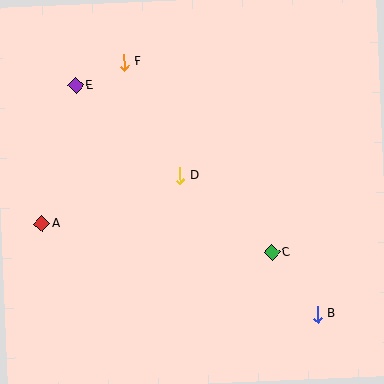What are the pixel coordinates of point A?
Point A is at (42, 223).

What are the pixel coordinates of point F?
Point F is at (124, 62).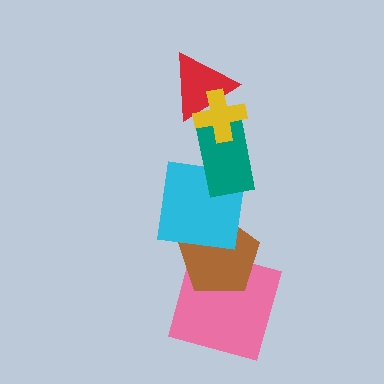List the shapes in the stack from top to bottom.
From top to bottom: the yellow cross, the red triangle, the teal rectangle, the cyan square, the brown pentagon, the pink square.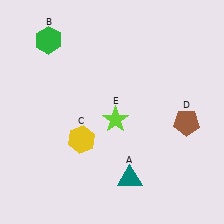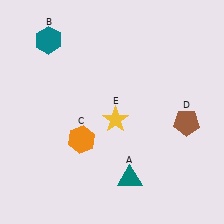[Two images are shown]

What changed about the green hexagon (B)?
In Image 1, B is green. In Image 2, it changed to teal.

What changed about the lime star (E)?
In Image 1, E is lime. In Image 2, it changed to yellow.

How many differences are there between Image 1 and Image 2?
There are 3 differences between the two images.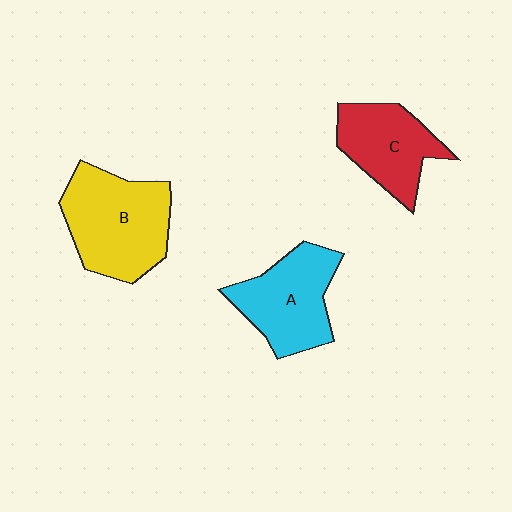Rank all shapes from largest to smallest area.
From largest to smallest: B (yellow), A (cyan), C (red).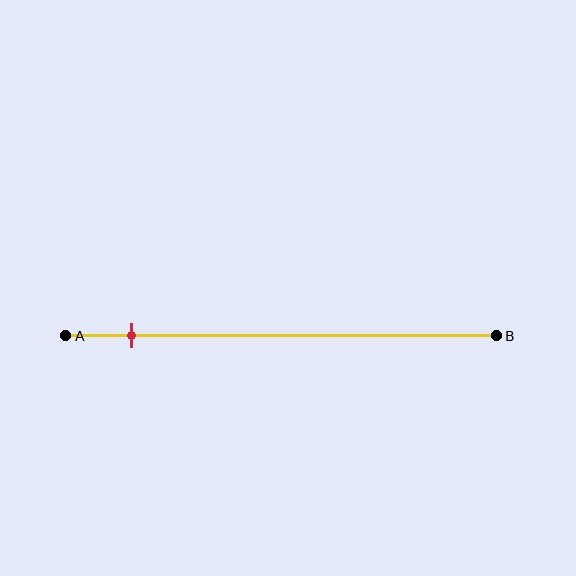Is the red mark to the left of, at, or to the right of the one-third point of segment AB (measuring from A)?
The red mark is to the left of the one-third point of segment AB.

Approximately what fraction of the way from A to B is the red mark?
The red mark is approximately 15% of the way from A to B.